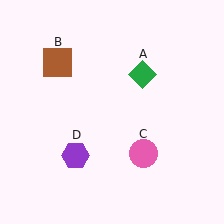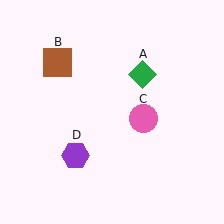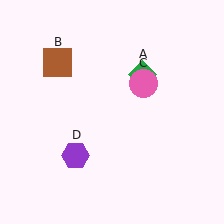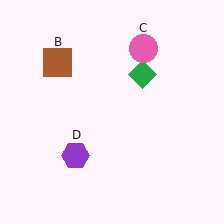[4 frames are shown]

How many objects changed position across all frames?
1 object changed position: pink circle (object C).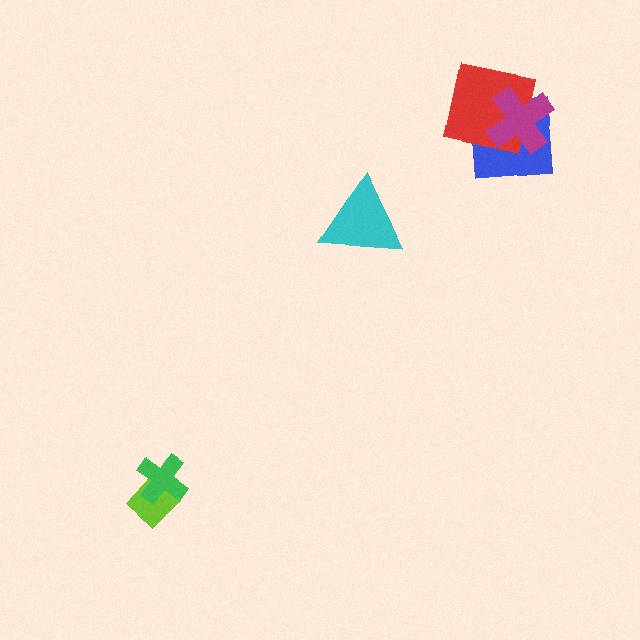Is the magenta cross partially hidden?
No, no other shape covers it.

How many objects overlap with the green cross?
1 object overlaps with the green cross.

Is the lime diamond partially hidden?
Yes, it is partially covered by another shape.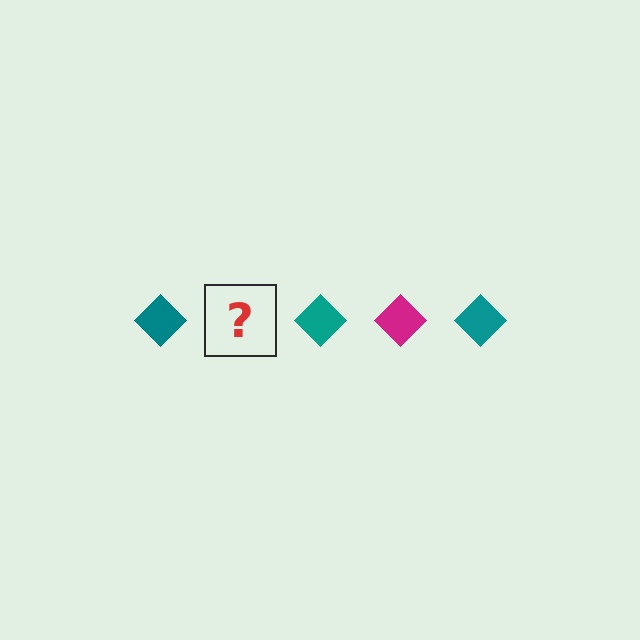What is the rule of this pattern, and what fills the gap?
The rule is that the pattern cycles through teal, magenta diamonds. The gap should be filled with a magenta diamond.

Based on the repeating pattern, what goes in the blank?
The blank should be a magenta diamond.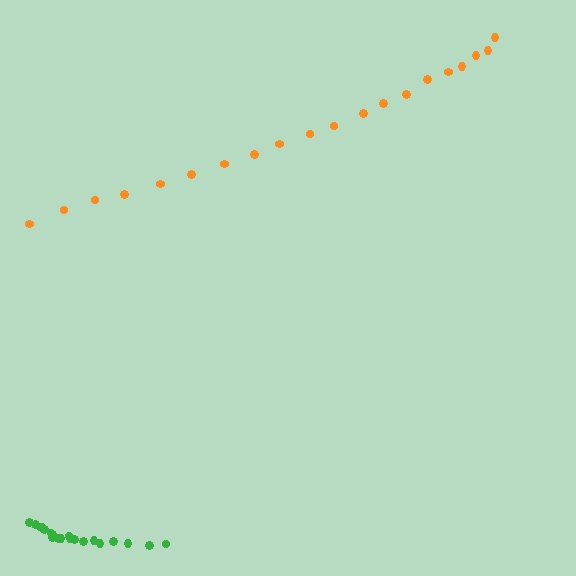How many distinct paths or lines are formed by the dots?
There are 2 distinct paths.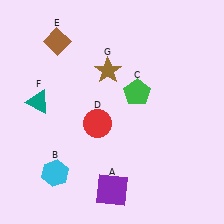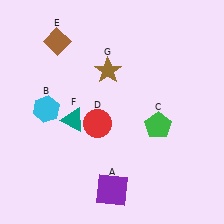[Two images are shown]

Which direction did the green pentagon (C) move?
The green pentagon (C) moved down.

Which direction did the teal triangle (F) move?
The teal triangle (F) moved right.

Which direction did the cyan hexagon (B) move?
The cyan hexagon (B) moved up.